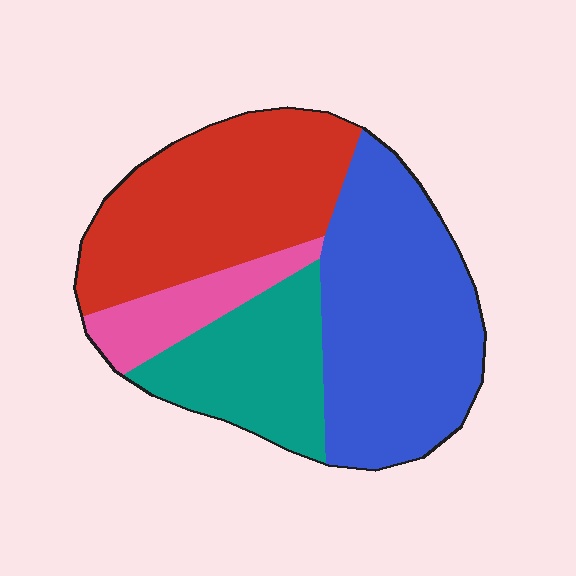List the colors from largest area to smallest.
From largest to smallest: blue, red, teal, pink.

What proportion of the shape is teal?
Teal covers about 20% of the shape.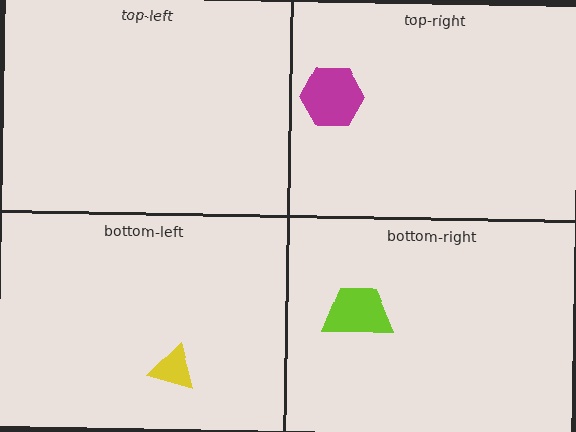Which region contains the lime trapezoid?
The bottom-right region.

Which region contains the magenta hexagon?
The top-right region.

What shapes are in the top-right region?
The magenta hexagon.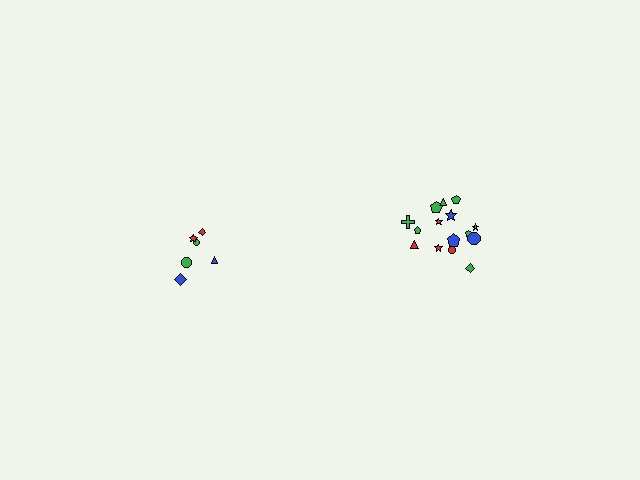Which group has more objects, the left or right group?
The right group.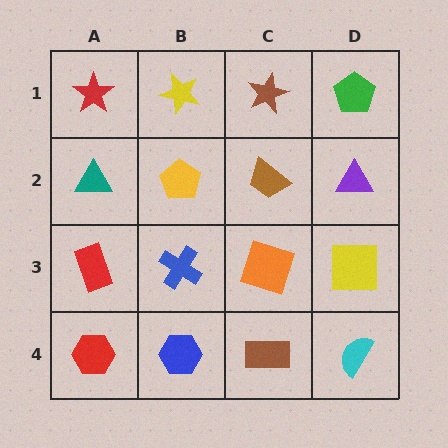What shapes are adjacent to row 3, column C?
A brown trapezoid (row 2, column C), a brown rectangle (row 4, column C), a blue cross (row 3, column B), a yellow square (row 3, column D).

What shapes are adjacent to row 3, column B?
A yellow pentagon (row 2, column B), a blue hexagon (row 4, column B), a red rectangle (row 3, column A), an orange square (row 3, column C).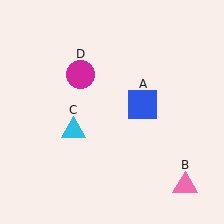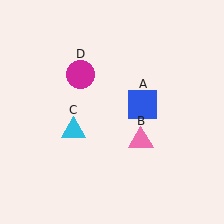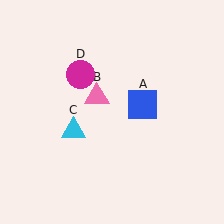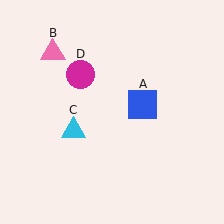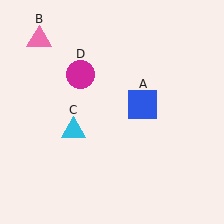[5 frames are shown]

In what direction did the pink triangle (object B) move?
The pink triangle (object B) moved up and to the left.